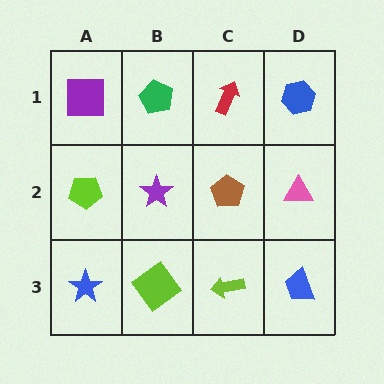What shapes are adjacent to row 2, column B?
A green pentagon (row 1, column B), a lime diamond (row 3, column B), a lime pentagon (row 2, column A), a brown pentagon (row 2, column C).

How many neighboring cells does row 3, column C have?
3.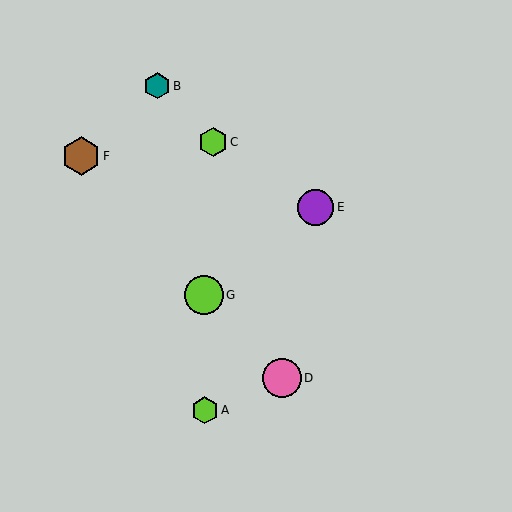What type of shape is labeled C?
Shape C is a lime hexagon.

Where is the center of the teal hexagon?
The center of the teal hexagon is at (157, 86).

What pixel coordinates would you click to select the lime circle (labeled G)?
Click at (204, 295) to select the lime circle G.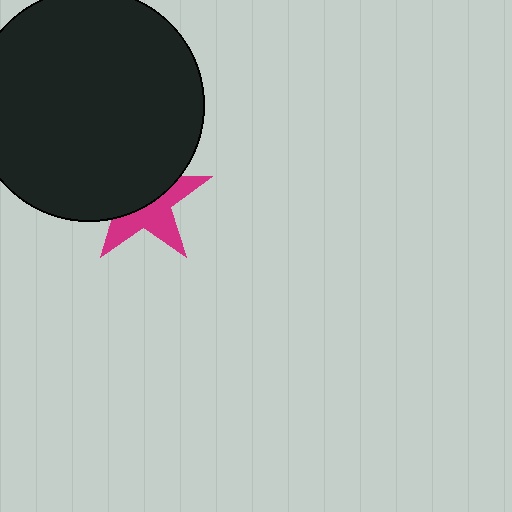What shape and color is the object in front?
The object in front is a black circle.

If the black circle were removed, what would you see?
You would see the complete magenta star.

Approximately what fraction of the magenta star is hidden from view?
Roughly 54% of the magenta star is hidden behind the black circle.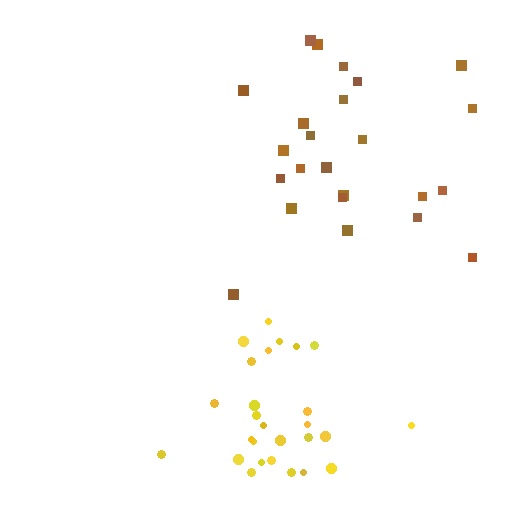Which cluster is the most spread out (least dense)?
Brown.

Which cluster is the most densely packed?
Yellow.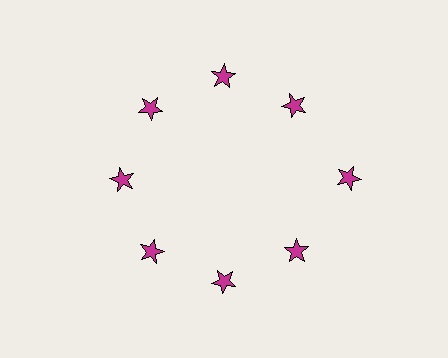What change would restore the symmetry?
The symmetry would be restored by moving it inward, back onto the ring so that all 8 stars sit at equal angles and equal distance from the center.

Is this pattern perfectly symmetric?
No. The 8 magenta stars are arranged in a ring, but one element near the 3 o'clock position is pushed outward from the center, breaking the 8-fold rotational symmetry.